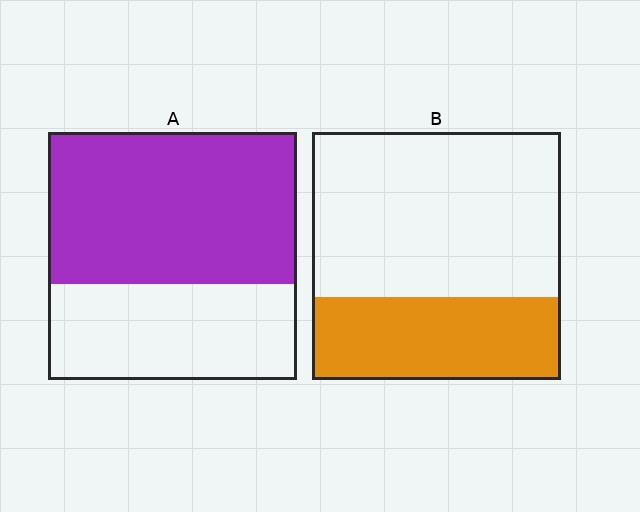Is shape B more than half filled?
No.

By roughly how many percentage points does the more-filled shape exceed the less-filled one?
By roughly 30 percentage points (A over B).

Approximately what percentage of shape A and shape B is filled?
A is approximately 60% and B is approximately 35%.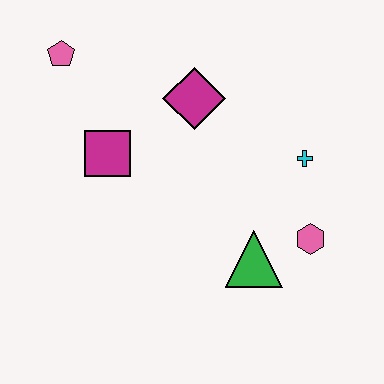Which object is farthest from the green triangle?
The pink pentagon is farthest from the green triangle.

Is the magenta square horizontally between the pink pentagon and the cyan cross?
Yes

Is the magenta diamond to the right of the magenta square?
Yes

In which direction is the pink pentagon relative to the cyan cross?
The pink pentagon is to the left of the cyan cross.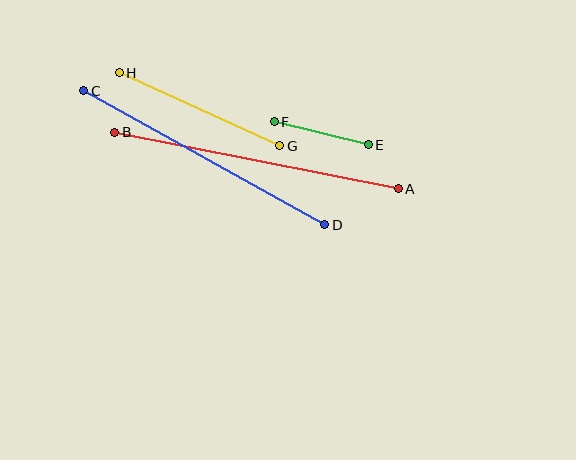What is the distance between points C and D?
The distance is approximately 276 pixels.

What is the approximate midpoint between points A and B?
The midpoint is at approximately (256, 160) pixels.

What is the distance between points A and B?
The distance is approximately 289 pixels.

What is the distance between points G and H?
The distance is approximately 176 pixels.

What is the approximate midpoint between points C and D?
The midpoint is at approximately (204, 158) pixels.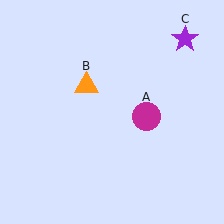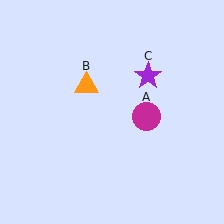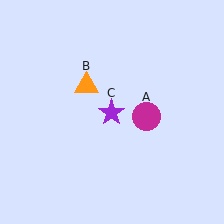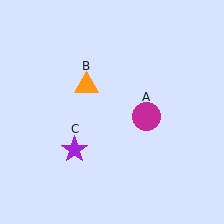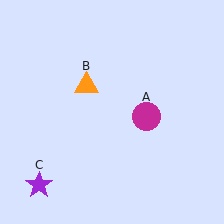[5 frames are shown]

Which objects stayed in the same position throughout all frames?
Magenta circle (object A) and orange triangle (object B) remained stationary.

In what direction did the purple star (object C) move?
The purple star (object C) moved down and to the left.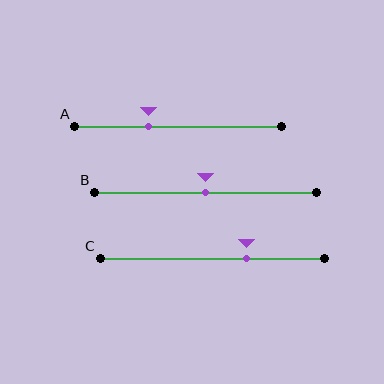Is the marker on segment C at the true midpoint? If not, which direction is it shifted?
No, the marker on segment C is shifted to the right by about 16% of the segment length.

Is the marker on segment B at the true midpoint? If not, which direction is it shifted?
Yes, the marker on segment B is at the true midpoint.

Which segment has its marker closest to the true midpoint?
Segment B has its marker closest to the true midpoint.